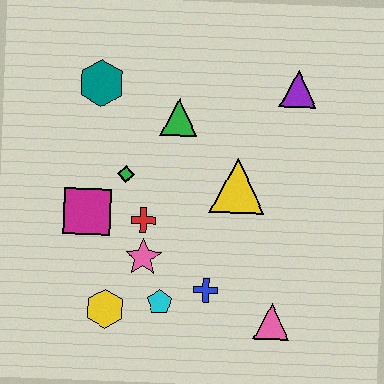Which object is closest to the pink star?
The red cross is closest to the pink star.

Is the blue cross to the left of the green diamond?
No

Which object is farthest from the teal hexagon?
The pink triangle is farthest from the teal hexagon.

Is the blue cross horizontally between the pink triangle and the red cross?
Yes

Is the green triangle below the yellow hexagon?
No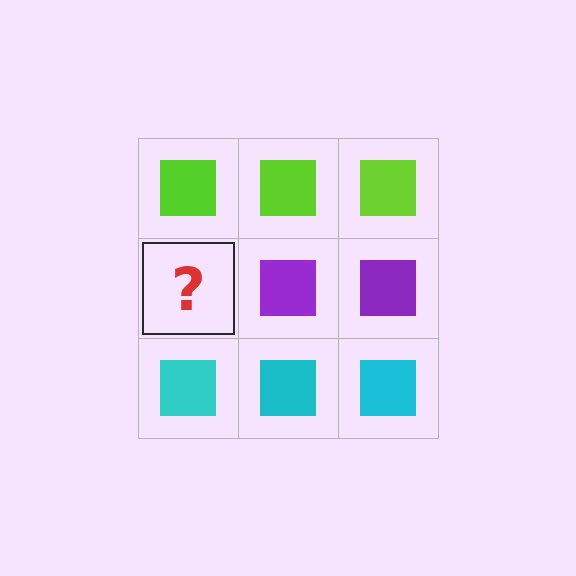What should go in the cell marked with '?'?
The missing cell should contain a purple square.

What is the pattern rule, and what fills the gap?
The rule is that each row has a consistent color. The gap should be filled with a purple square.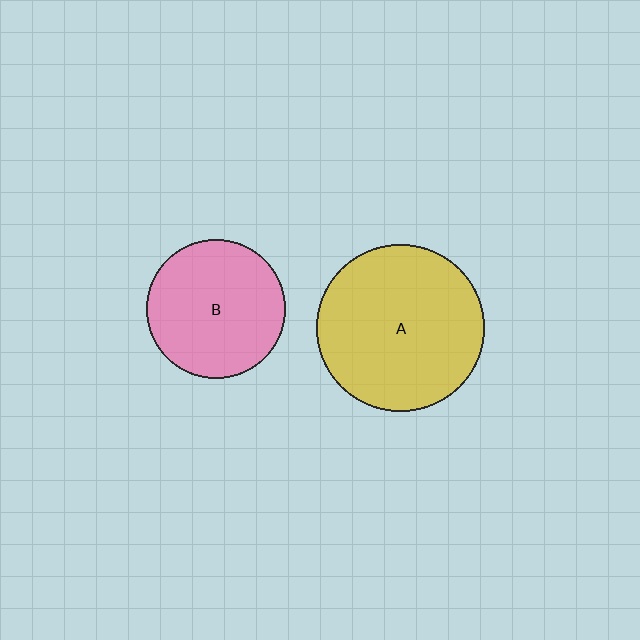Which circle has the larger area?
Circle A (yellow).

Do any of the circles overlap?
No, none of the circles overlap.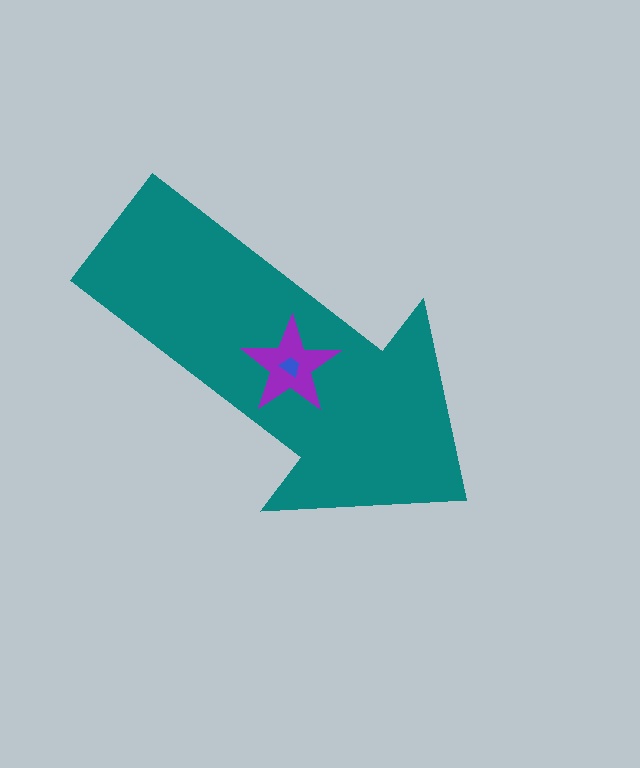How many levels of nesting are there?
3.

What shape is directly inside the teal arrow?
The purple star.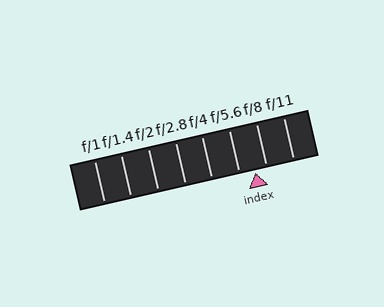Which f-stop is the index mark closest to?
The index mark is closest to f/8.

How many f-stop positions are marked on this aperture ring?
There are 8 f-stop positions marked.